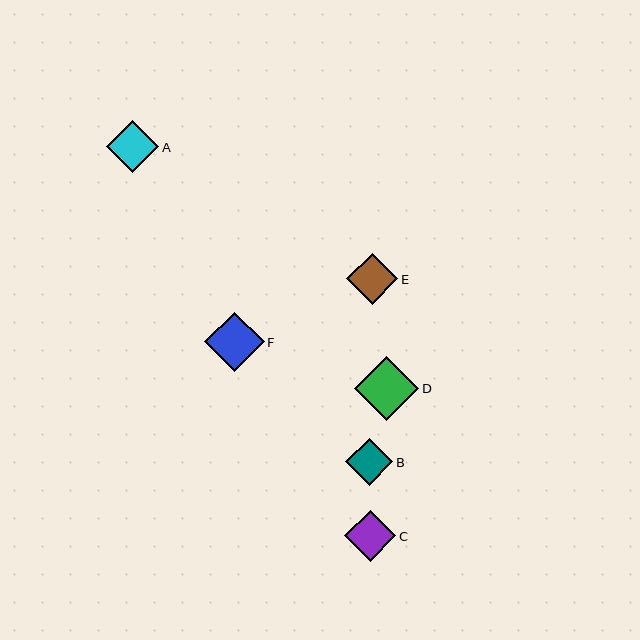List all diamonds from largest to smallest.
From largest to smallest: D, F, A, C, E, B.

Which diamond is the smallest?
Diamond B is the smallest with a size of approximately 48 pixels.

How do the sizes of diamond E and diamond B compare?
Diamond E and diamond B are approximately the same size.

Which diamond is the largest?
Diamond D is the largest with a size of approximately 65 pixels.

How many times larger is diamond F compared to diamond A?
Diamond F is approximately 1.1 times the size of diamond A.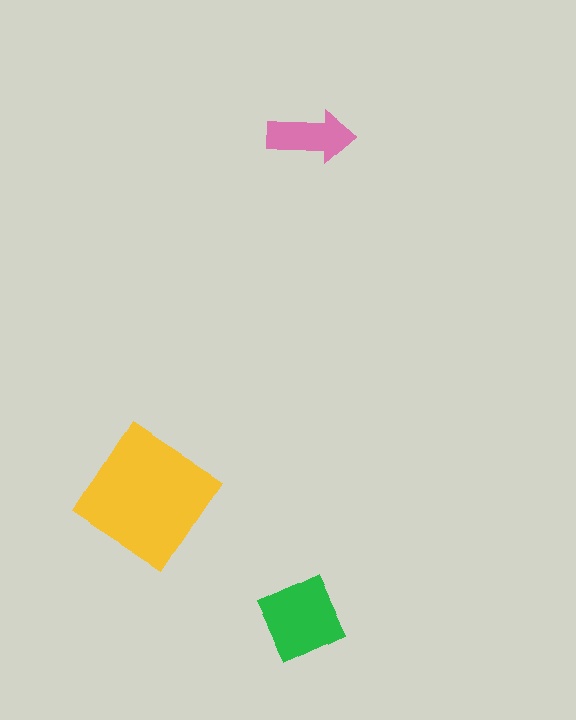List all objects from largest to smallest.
The yellow diamond, the green diamond, the pink arrow.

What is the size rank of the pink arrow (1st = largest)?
3rd.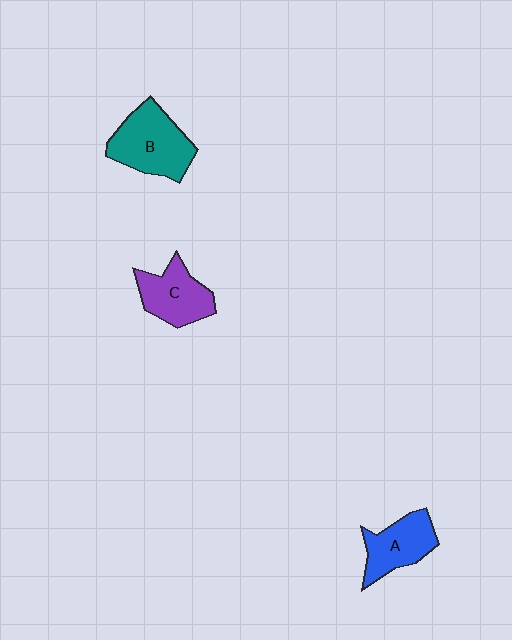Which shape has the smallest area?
Shape A (blue).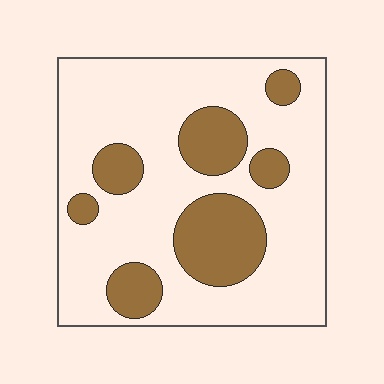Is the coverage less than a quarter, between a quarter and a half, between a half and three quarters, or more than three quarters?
Between a quarter and a half.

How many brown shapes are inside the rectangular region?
7.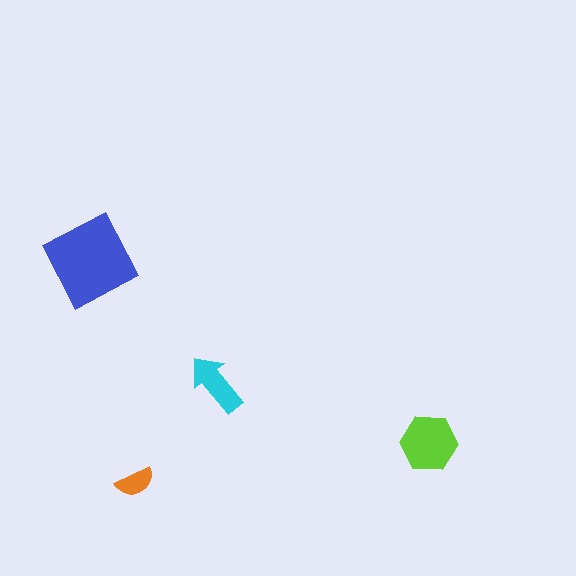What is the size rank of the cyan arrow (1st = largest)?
3rd.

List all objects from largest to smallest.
The blue diamond, the lime hexagon, the cyan arrow, the orange semicircle.